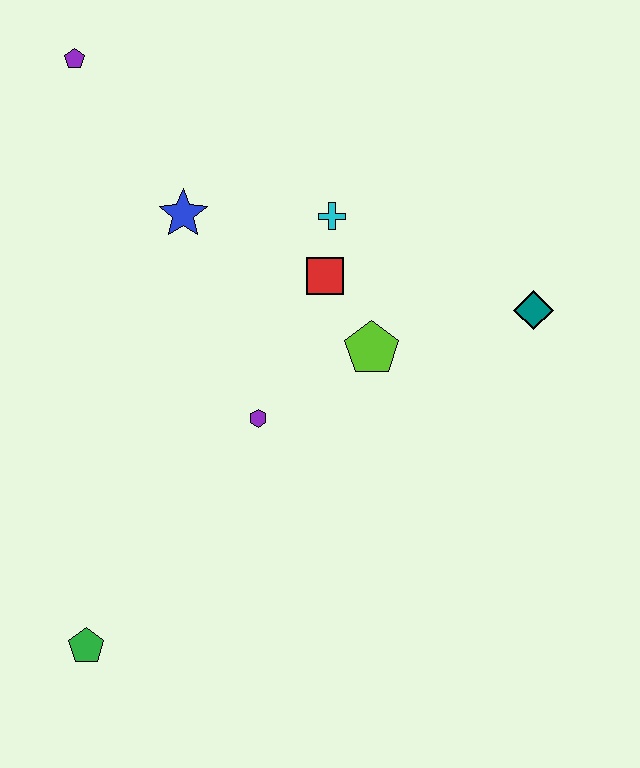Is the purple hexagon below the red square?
Yes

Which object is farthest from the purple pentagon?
The green pentagon is farthest from the purple pentagon.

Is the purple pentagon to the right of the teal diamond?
No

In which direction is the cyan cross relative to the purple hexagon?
The cyan cross is above the purple hexagon.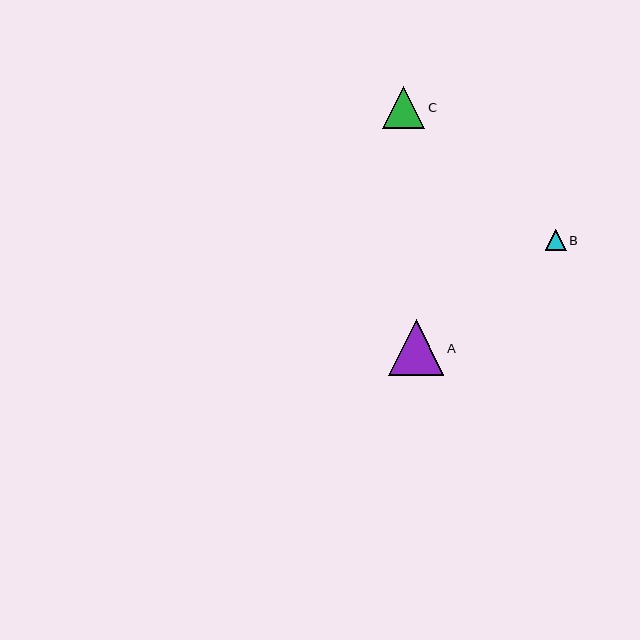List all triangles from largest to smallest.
From largest to smallest: A, C, B.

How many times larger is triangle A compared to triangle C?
Triangle A is approximately 1.3 times the size of triangle C.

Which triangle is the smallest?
Triangle B is the smallest with a size of approximately 21 pixels.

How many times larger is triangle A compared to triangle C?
Triangle A is approximately 1.3 times the size of triangle C.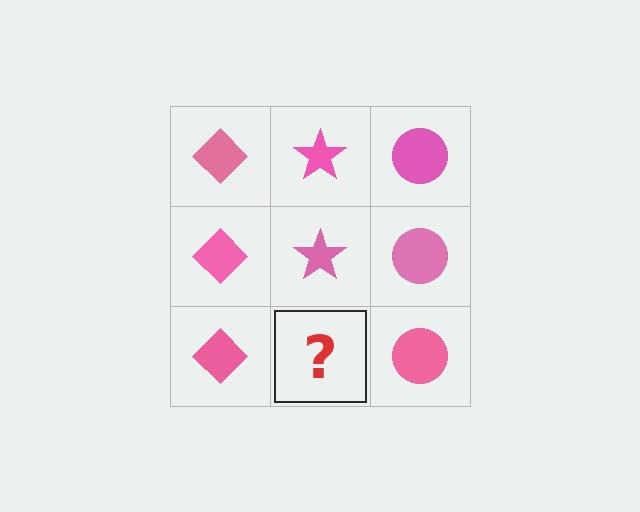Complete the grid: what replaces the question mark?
The question mark should be replaced with a pink star.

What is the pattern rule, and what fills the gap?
The rule is that each column has a consistent shape. The gap should be filled with a pink star.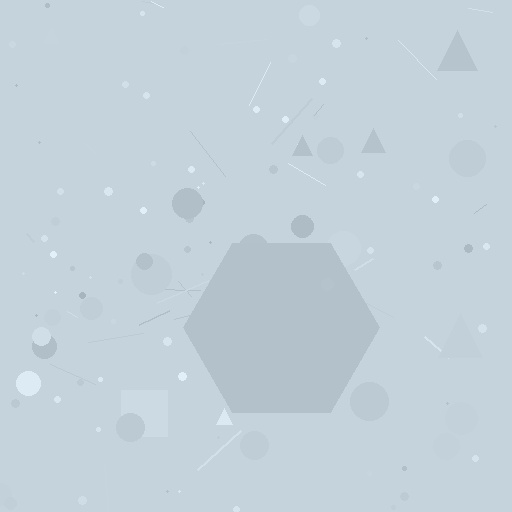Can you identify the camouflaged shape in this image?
The camouflaged shape is a hexagon.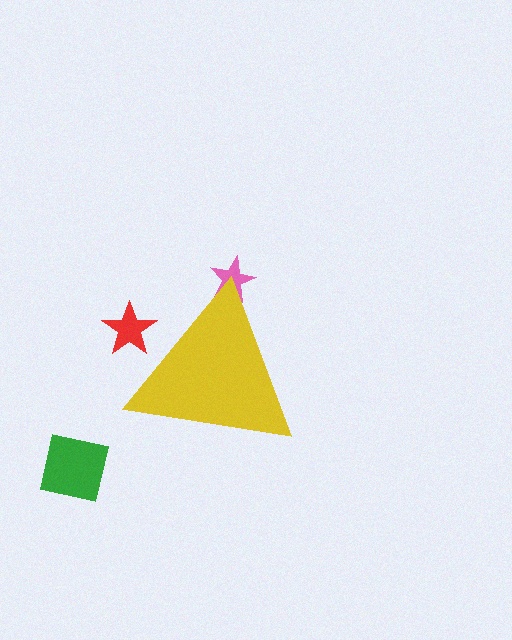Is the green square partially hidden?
No, the green square is fully visible.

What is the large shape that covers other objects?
A yellow triangle.